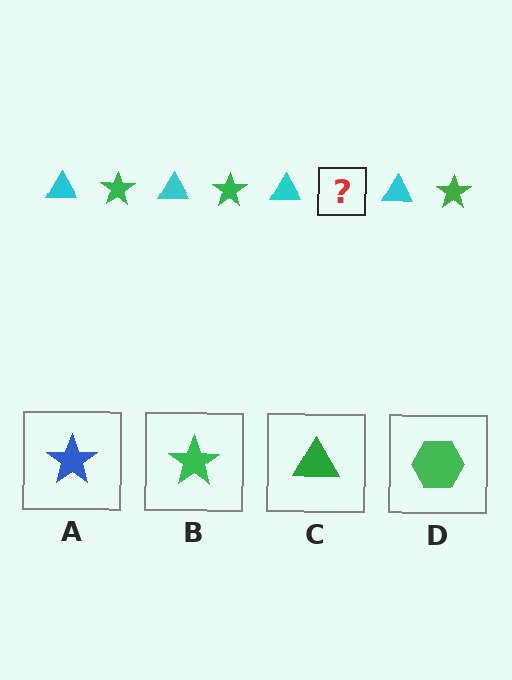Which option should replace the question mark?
Option B.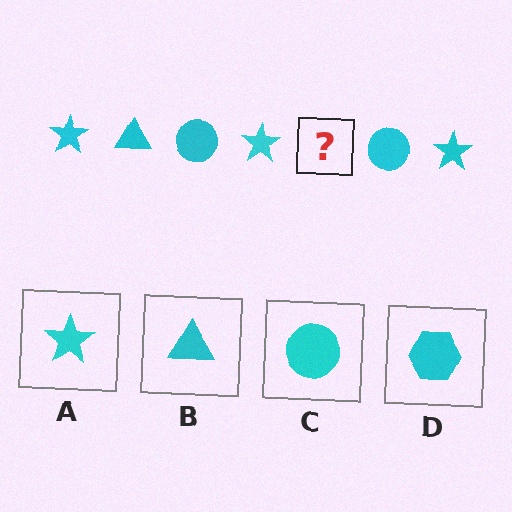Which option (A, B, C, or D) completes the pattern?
B.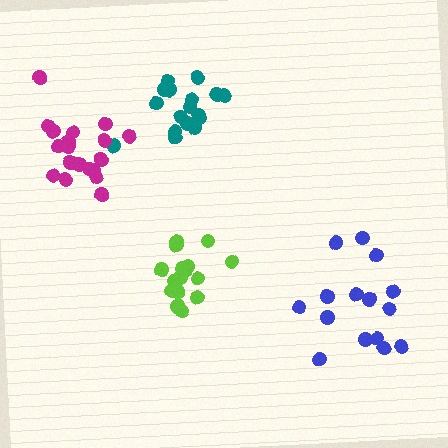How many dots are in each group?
Group 1: 17 dots, Group 2: 17 dots, Group 3: 15 dots, Group 4: 19 dots (68 total).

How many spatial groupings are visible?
There are 4 spatial groupings.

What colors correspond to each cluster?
The clusters are colored: lime, teal, blue, magenta.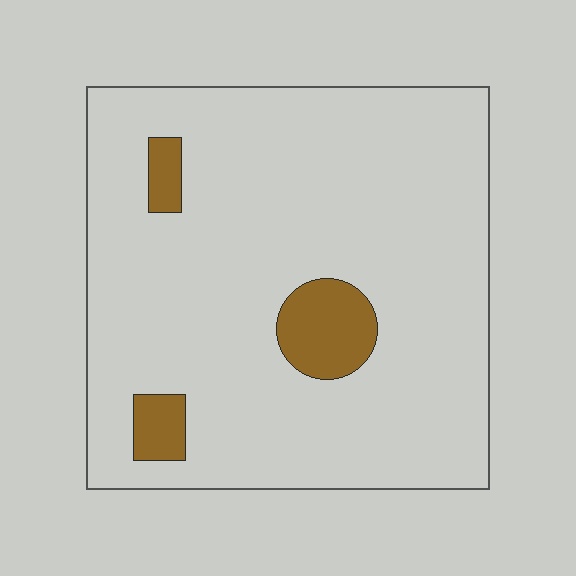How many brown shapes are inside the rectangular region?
3.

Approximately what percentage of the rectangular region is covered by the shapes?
Approximately 10%.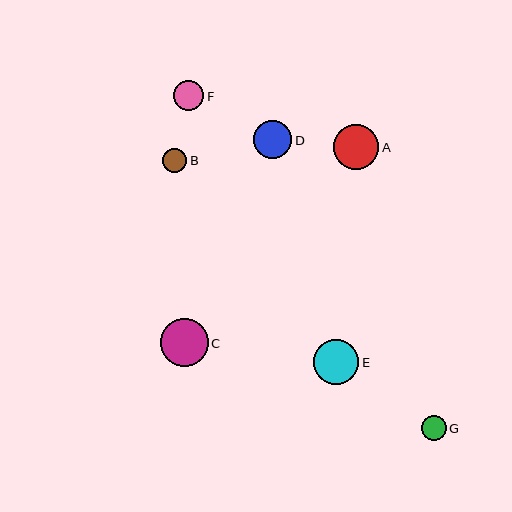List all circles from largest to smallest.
From largest to smallest: C, E, A, D, F, G, B.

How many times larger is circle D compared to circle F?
Circle D is approximately 1.3 times the size of circle F.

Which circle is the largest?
Circle C is the largest with a size of approximately 48 pixels.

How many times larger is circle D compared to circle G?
Circle D is approximately 1.5 times the size of circle G.